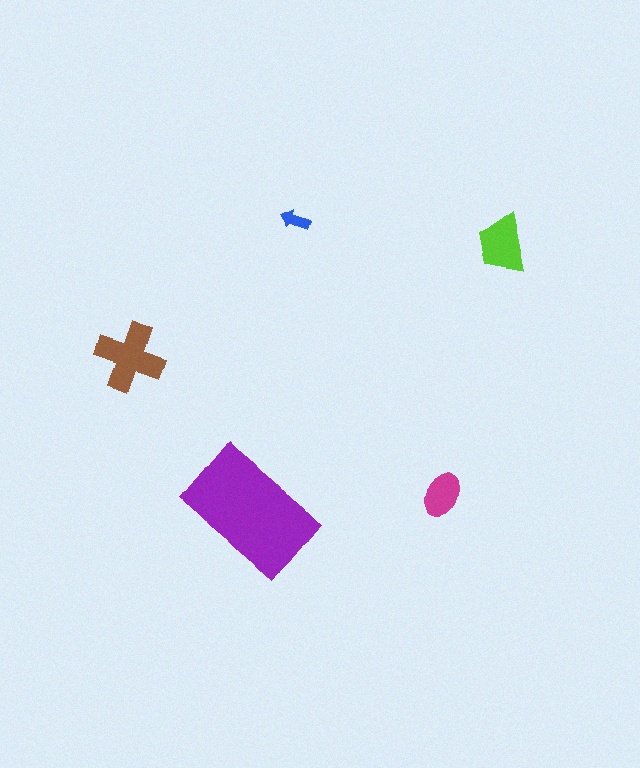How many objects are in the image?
There are 5 objects in the image.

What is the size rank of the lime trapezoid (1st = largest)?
3rd.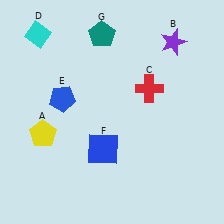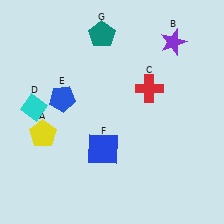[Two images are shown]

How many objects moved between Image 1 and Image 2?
1 object moved between the two images.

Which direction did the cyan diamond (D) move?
The cyan diamond (D) moved down.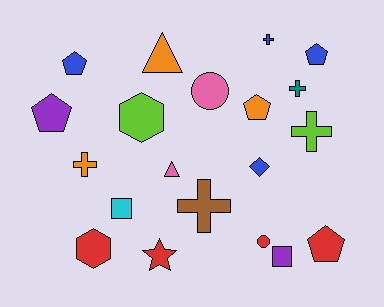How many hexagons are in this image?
There are 2 hexagons.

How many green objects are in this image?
There are no green objects.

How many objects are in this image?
There are 20 objects.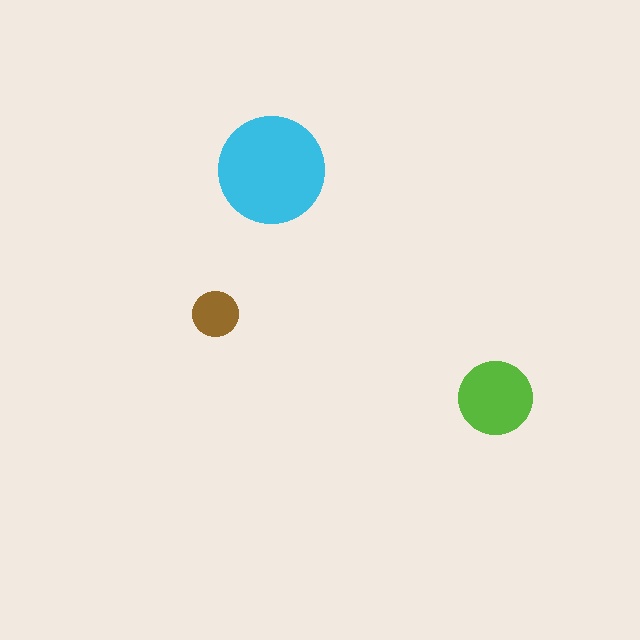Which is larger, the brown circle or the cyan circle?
The cyan one.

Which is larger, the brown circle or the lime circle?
The lime one.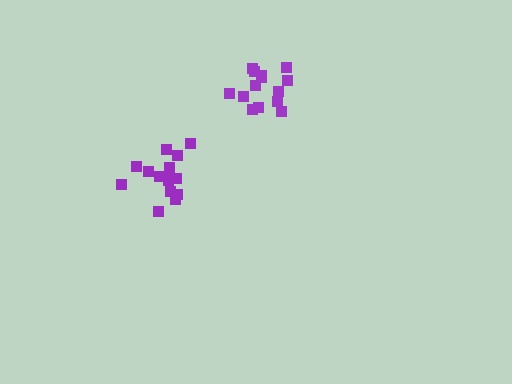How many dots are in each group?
Group 1: 14 dots, Group 2: 15 dots (29 total).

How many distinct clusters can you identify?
There are 2 distinct clusters.